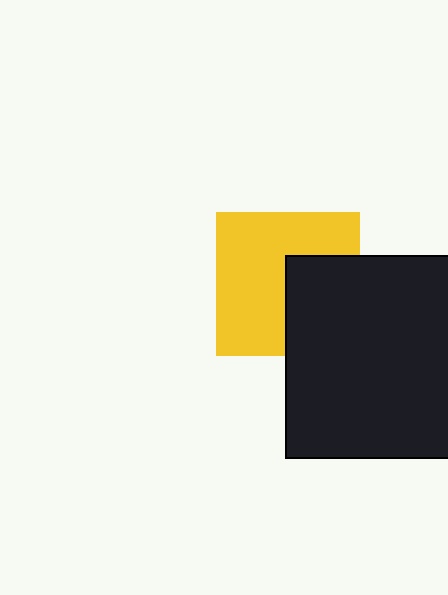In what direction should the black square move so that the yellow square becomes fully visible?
The black square should move right. That is the shortest direction to clear the overlap and leave the yellow square fully visible.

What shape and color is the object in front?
The object in front is a black square.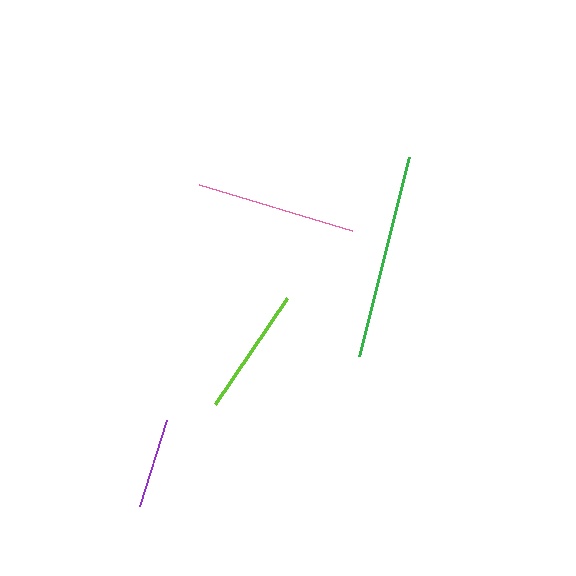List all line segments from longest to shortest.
From longest to shortest: green, pink, lime, purple.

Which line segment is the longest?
The green line is the longest at approximately 205 pixels.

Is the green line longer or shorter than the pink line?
The green line is longer than the pink line.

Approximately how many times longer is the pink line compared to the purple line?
The pink line is approximately 1.8 times the length of the purple line.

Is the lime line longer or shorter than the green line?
The green line is longer than the lime line.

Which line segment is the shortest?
The purple line is the shortest at approximately 90 pixels.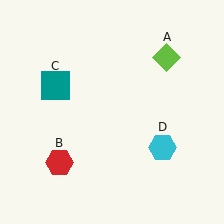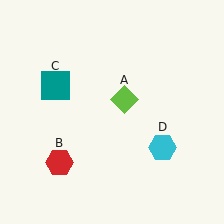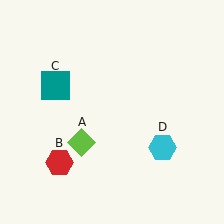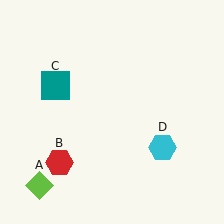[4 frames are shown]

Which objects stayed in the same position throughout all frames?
Red hexagon (object B) and teal square (object C) and cyan hexagon (object D) remained stationary.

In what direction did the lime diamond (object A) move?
The lime diamond (object A) moved down and to the left.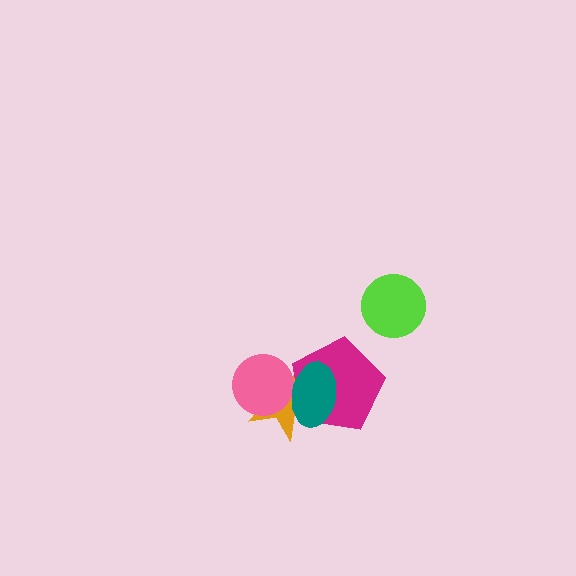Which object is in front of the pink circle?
The teal ellipse is in front of the pink circle.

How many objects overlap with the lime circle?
0 objects overlap with the lime circle.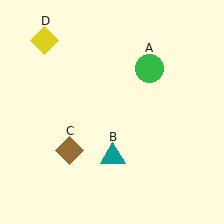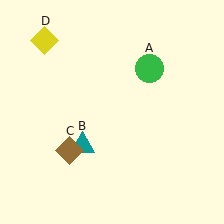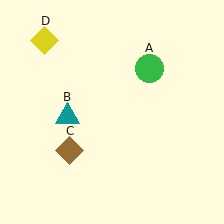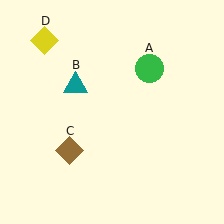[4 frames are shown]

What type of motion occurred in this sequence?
The teal triangle (object B) rotated clockwise around the center of the scene.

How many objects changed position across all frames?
1 object changed position: teal triangle (object B).